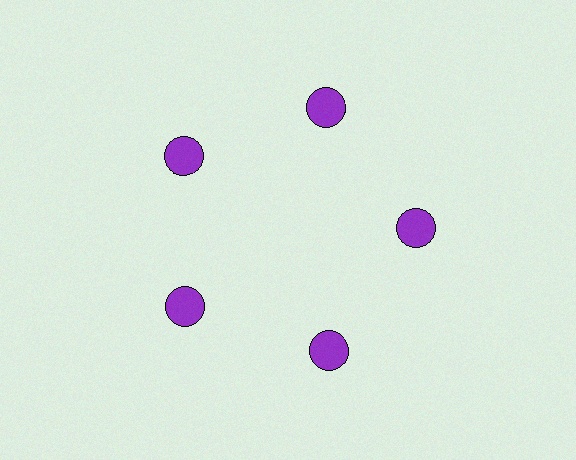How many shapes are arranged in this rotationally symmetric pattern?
There are 5 shapes, arranged in 5 groups of 1.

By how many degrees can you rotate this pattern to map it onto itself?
The pattern maps onto itself every 72 degrees of rotation.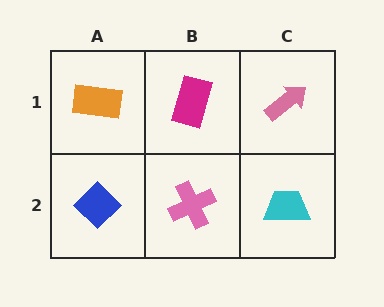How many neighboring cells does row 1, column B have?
3.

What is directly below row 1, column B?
A pink cross.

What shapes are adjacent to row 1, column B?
A pink cross (row 2, column B), an orange rectangle (row 1, column A), a pink arrow (row 1, column C).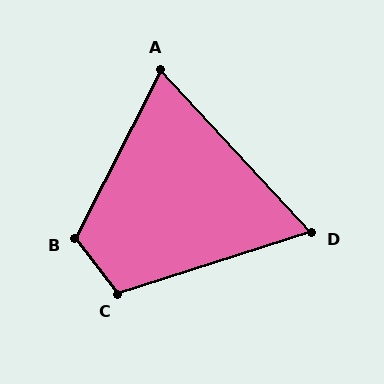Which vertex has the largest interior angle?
B, at approximately 115 degrees.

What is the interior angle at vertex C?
Approximately 110 degrees (obtuse).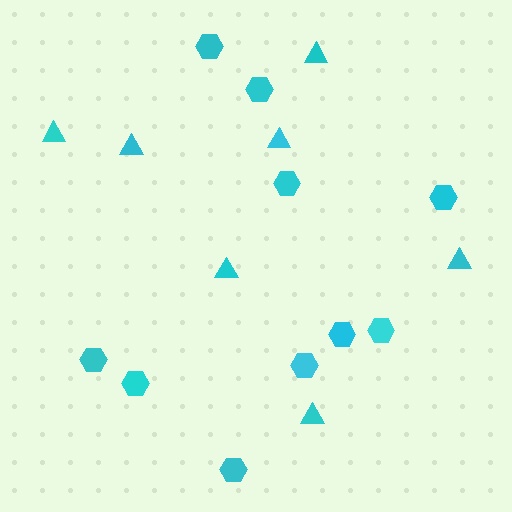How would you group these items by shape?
There are 2 groups: one group of hexagons (10) and one group of triangles (7).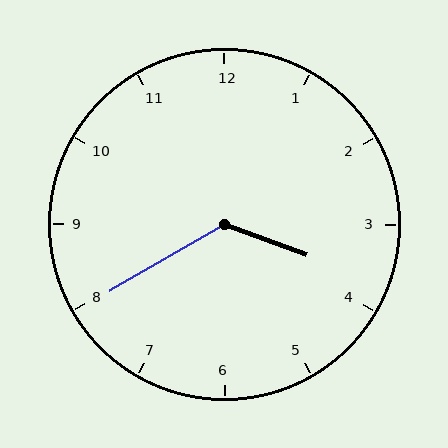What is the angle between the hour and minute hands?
Approximately 130 degrees.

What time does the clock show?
3:40.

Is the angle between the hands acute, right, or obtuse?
It is obtuse.